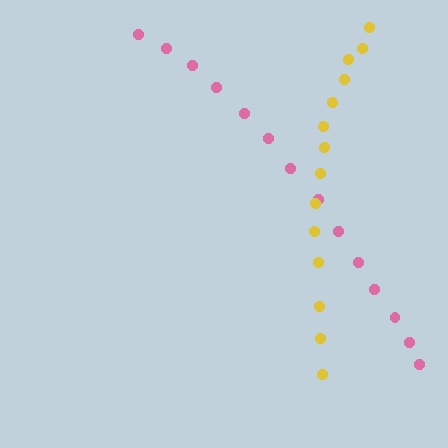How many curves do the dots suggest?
There are 2 distinct paths.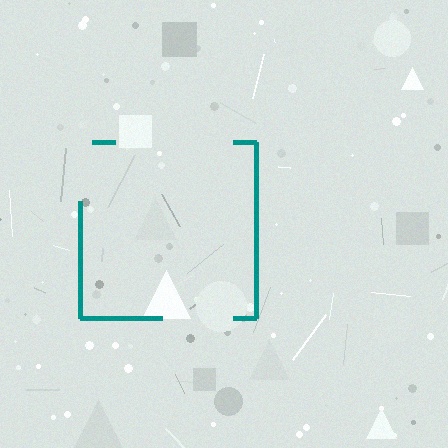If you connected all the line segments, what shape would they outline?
They would outline a square.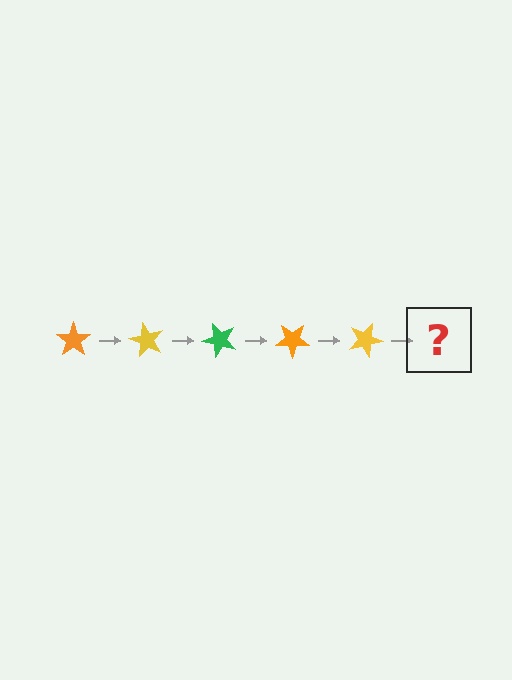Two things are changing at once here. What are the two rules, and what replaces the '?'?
The two rules are that it rotates 60 degrees each step and the color cycles through orange, yellow, and green. The '?' should be a green star, rotated 300 degrees from the start.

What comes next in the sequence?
The next element should be a green star, rotated 300 degrees from the start.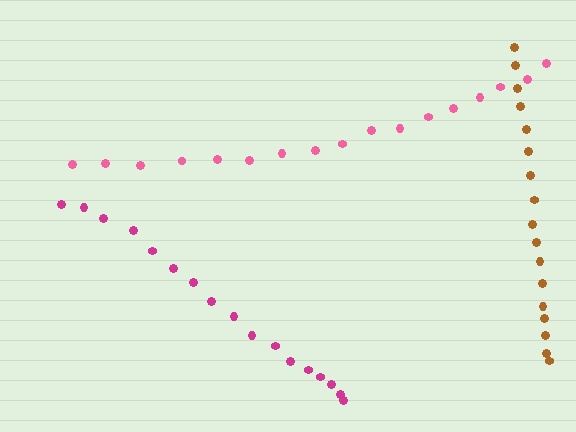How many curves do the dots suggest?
There are 3 distinct paths.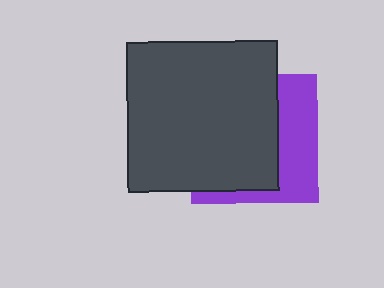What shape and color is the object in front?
The object in front is a dark gray square.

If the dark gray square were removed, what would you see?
You would see the complete purple square.